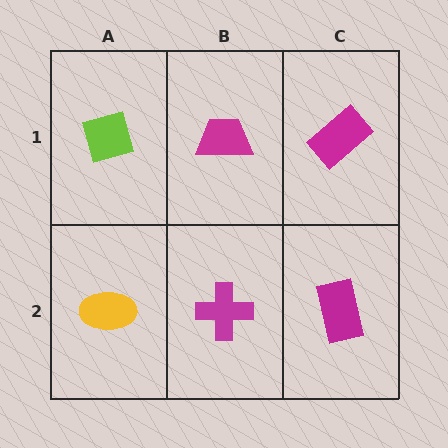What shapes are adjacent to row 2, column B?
A magenta trapezoid (row 1, column B), a yellow ellipse (row 2, column A), a magenta rectangle (row 2, column C).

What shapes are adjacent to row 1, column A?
A yellow ellipse (row 2, column A), a magenta trapezoid (row 1, column B).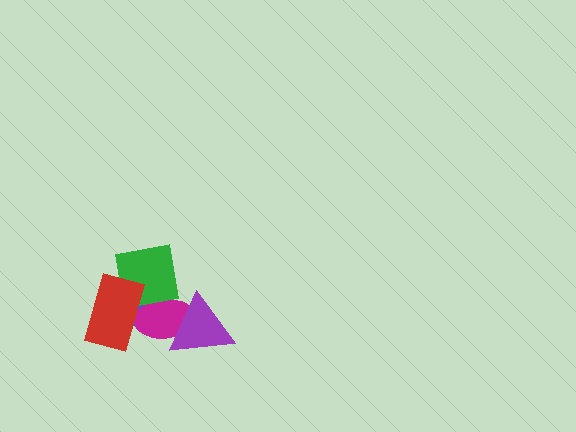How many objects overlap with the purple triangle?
2 objects overlap with the purple triangle.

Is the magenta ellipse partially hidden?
Yes, it is partially covered by another shape.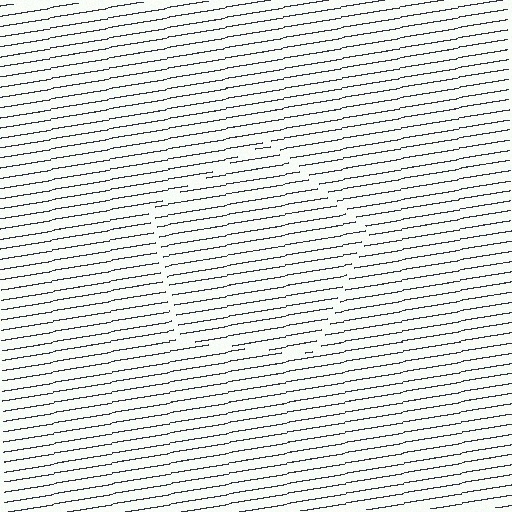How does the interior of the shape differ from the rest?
The interior of the shape contains the same grating, shifted by half a period — the contour is defined by the phase discontinuity where line-ends from the inner and outer gratings abut.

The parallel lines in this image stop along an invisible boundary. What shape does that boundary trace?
An illusory pentagon. The interior of the shape contains the same grating, shifted by half a period — the contour is defined by the phase discontinuity where line-ends from the inner and outer gratings abut.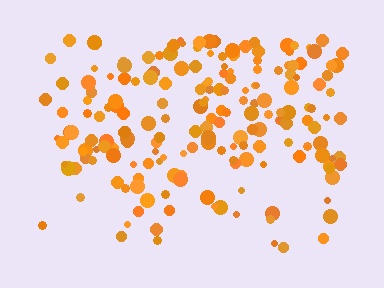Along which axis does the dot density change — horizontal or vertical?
Vertical.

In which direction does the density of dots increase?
From bottom to top, with the top side densest.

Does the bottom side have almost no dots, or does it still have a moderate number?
Still a moderate number, just noticeably fewer than the top.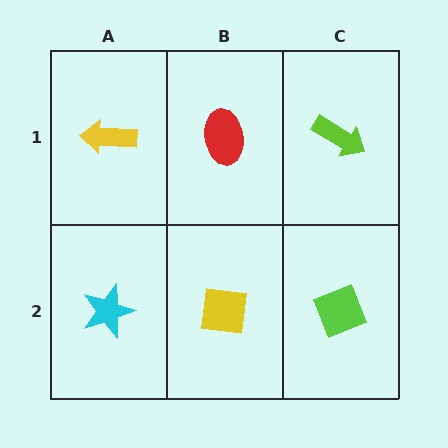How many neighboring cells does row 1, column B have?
3.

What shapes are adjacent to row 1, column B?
A yellow square (row 2, column B), a yellow arrow (row 1, column A), a lime arrow (row 1, column C).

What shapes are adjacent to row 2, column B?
A red ellipse (row 1, column B), a cyan star (row 2, column A), a lime diamond (row 2, column C).